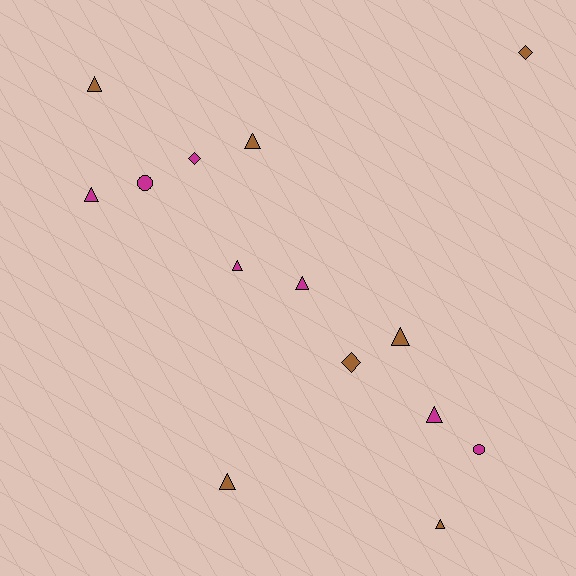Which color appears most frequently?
Magenta, with 7 objects.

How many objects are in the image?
There are 14 objects.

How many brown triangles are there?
There are 5 brown triangles.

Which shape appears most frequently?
Triangle, with 9 objects.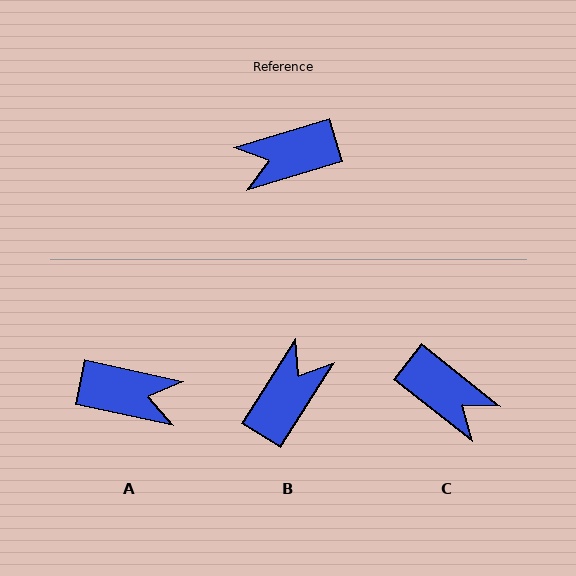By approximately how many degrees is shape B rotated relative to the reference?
Approximately 139 degrees clockwise.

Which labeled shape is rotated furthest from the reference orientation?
A, about 151 degrees away.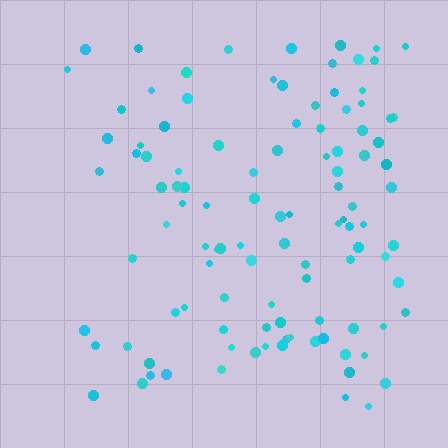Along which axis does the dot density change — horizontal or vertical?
Horizontal.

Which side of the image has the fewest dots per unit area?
The left.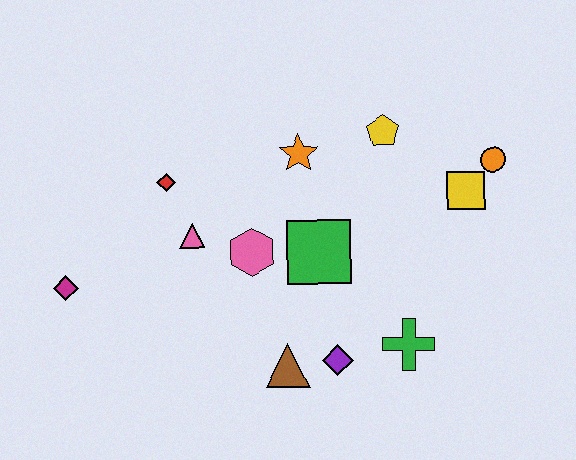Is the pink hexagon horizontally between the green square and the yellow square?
No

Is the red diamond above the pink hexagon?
Yes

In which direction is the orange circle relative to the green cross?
The orange circle is above the green cross.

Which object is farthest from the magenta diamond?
The orange circle is farthest from the magenta diamond.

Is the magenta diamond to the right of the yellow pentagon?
No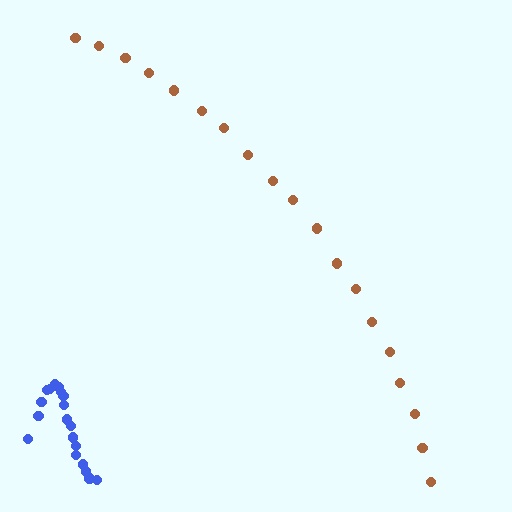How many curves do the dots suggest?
There are 2 distinct paths.